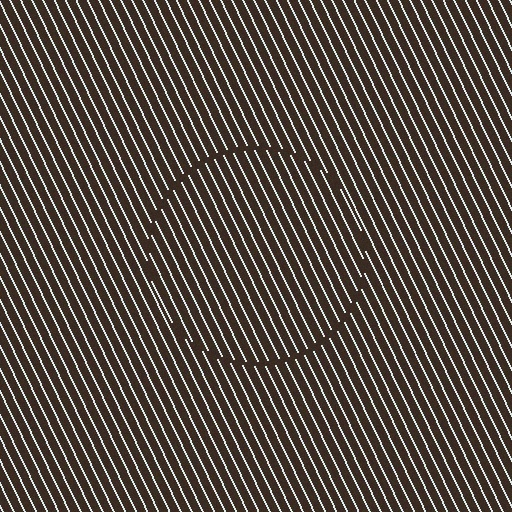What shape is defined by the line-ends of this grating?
An illusory circle. The interior of the shape contains the same grating, shifted by half a period — the contour is defined by the phase discontinuity where line-ends from the inner and outer gratings abut.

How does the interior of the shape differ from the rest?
The interior of the shape contains the same grating, shifted by half a period — the contour is defined by the phase discontinuity where line-ends from the inner and outer gratings abut.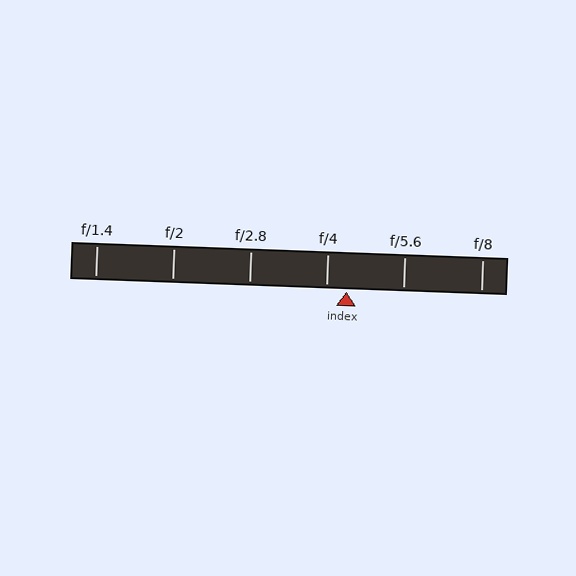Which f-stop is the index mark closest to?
The index mark is closest to f/4.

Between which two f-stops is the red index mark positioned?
The index mark is between f/4 and f/5.6.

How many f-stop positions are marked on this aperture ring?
There are 6 f-stop positions marked.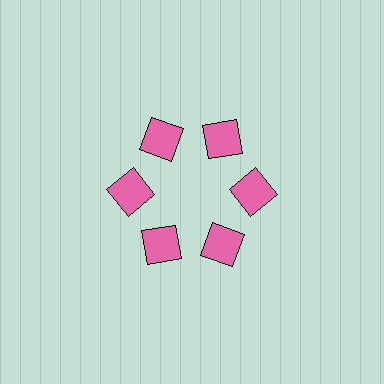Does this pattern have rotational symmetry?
Yes, this pattern has 6-fold rotational symmetry. It looks the same after rotating 60 degrees around the center.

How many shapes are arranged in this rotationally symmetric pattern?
There are 6 shapes, arranged in 6 groups of 1.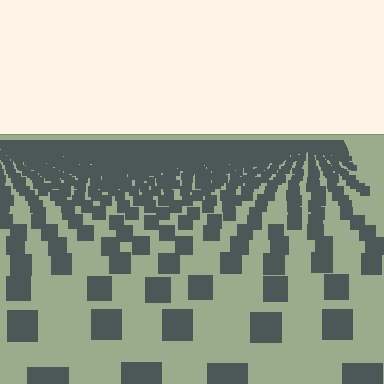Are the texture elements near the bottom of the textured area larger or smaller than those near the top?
Larger. Near the bottom, elements are closer to the viewer and appear at a bigger on-screen size.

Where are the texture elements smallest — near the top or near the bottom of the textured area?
Near the top.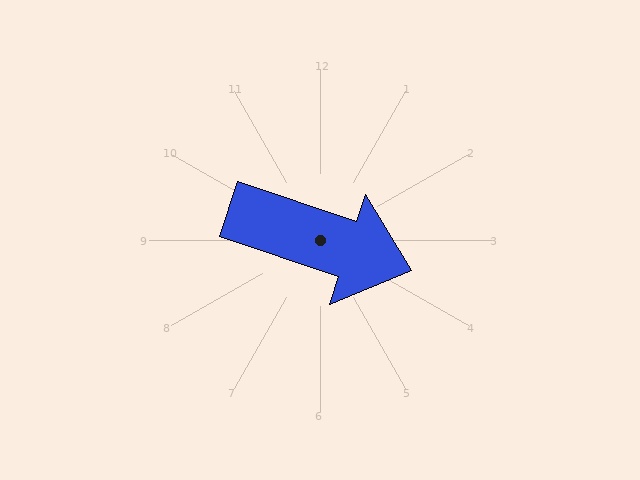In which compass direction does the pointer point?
East.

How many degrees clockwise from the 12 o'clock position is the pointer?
Approximately 109 degrees.